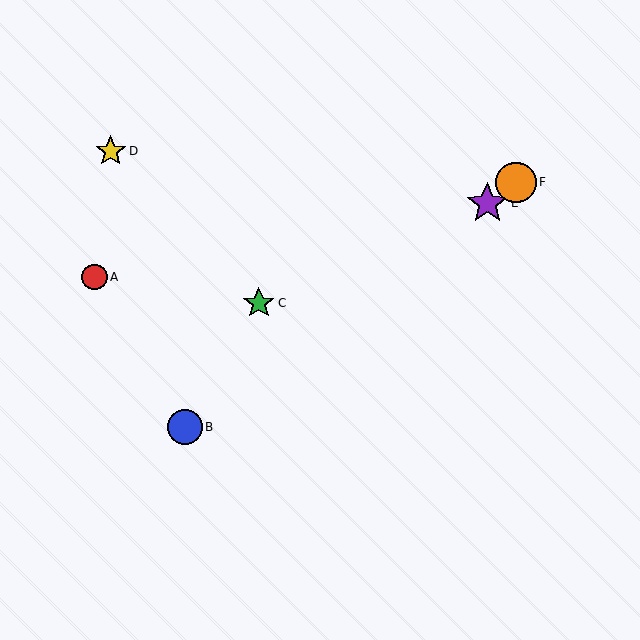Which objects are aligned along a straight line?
Objects B, E, F are aligned along a straight line.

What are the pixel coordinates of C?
Object C is at (259, 303).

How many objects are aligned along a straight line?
3 objects (B, E, F) are aligned along a straight line.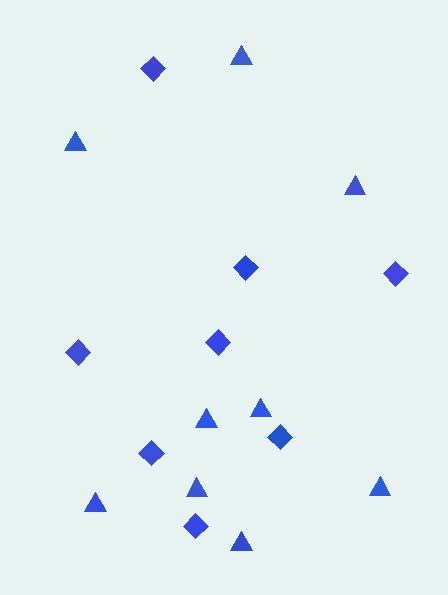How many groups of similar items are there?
There are 2 groups: one group of diamonds (8) and one group of triangles (9).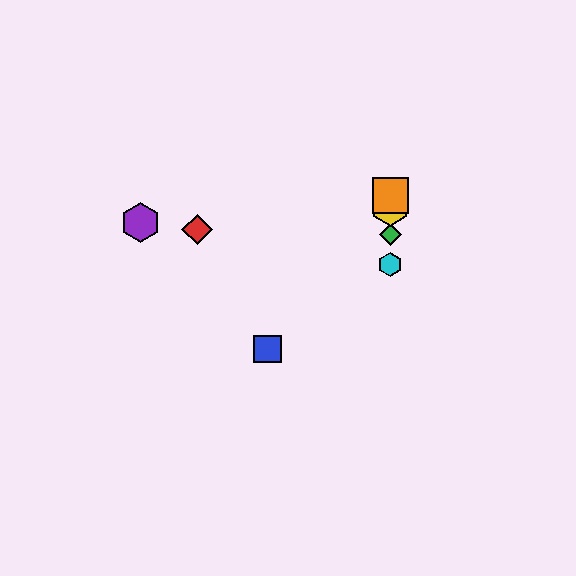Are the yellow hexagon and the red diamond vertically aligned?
No, the yellow hexagon is at x≈390 and the red diamond is at x≈197.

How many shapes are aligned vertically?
4 shapes (the green diamond, the yellow hexagon, the orange square, the cyan hexagon) are aligned vertically.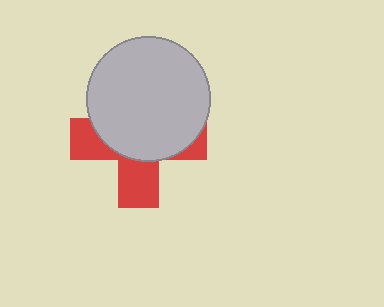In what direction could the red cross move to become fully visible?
The red cross could move down. That would shift it out from behind the light gray circle entirely.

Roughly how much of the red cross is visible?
A small part of it is visible (roughly 40%).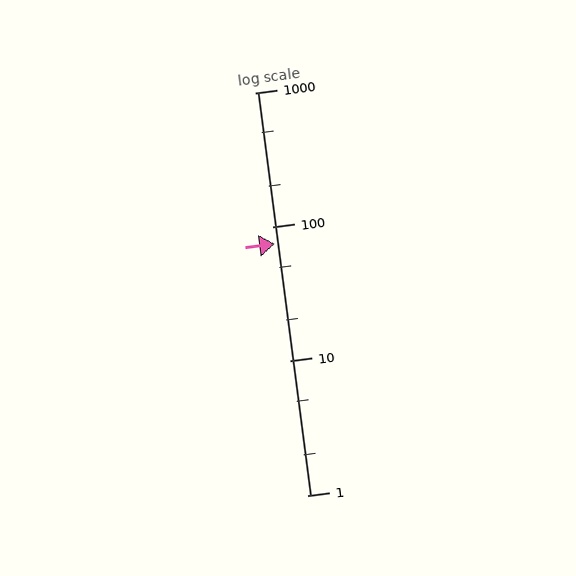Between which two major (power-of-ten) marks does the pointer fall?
The pointer is between 10 and 100.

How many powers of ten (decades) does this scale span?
The scale spans 3 decades, from 1 to 1000.